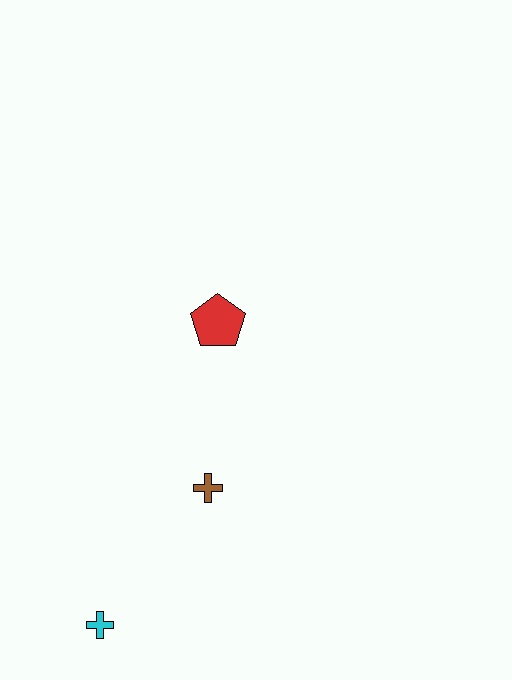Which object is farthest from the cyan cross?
The red pentagon is farthest from the cyan cross.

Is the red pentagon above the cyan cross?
Yes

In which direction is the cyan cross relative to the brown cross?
The cyan cross is below the brown cross.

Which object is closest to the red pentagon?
The brown cross is closest to the red pentagon.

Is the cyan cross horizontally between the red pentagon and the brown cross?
No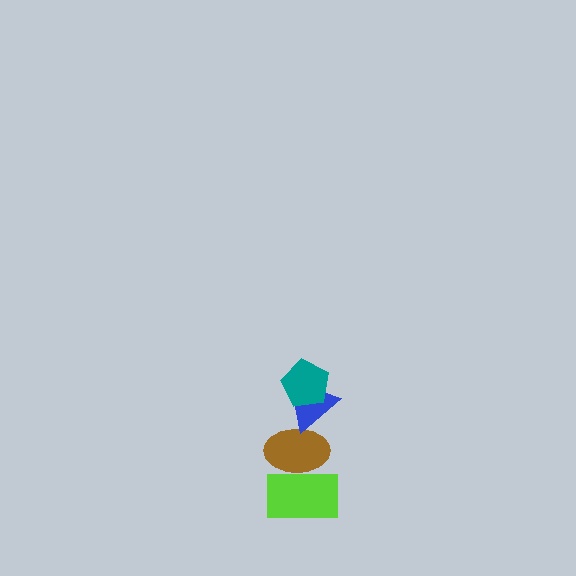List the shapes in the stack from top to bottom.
From top to bottom: the teal pentagon, the blue triangle, the brown ellipse, the lime rectangle.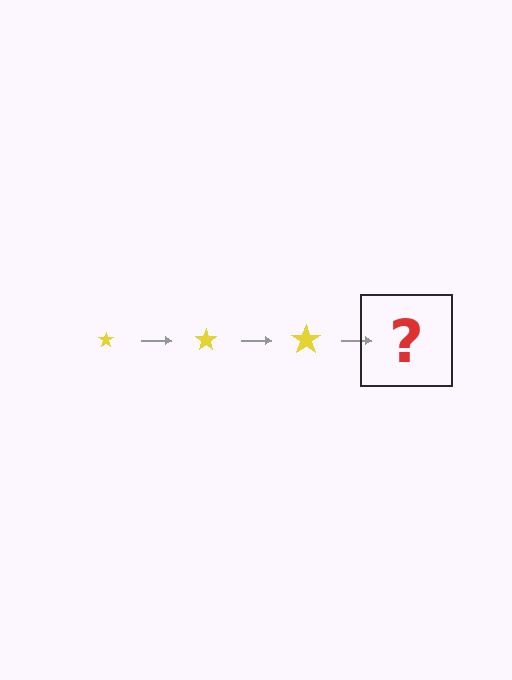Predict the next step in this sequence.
The next step is a yellow star, larger than the previous one.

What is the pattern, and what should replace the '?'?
The pattern is that the star gets progressively larger each step. The '?' should be a yellow star, larger than the previous one.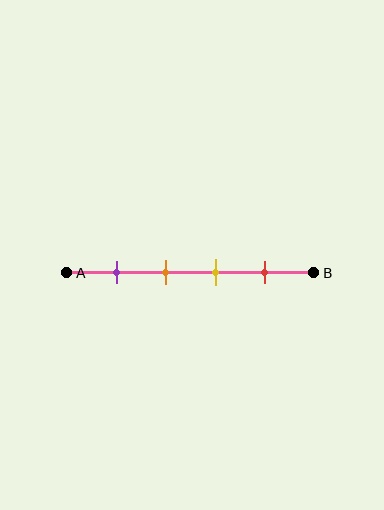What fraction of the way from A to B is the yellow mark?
The yellow mark is approximately 60% (0.6) of the way from A to B.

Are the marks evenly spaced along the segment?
Yes, the marks are approximately evenly spaced.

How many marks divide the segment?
There are 4 marks dividing the segment.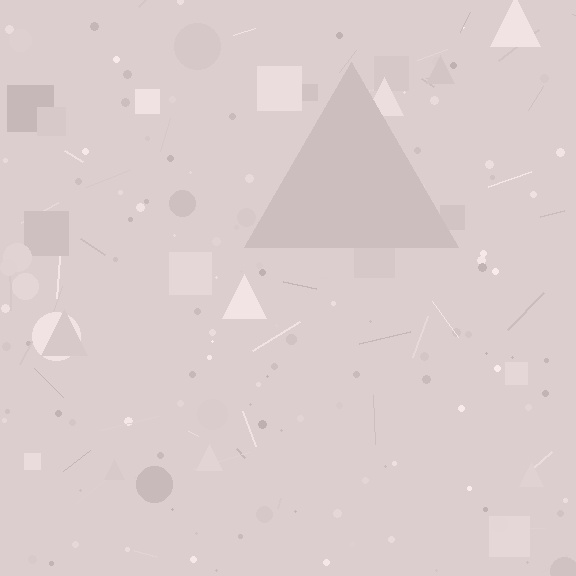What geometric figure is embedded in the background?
A triangle is embedded in the background.